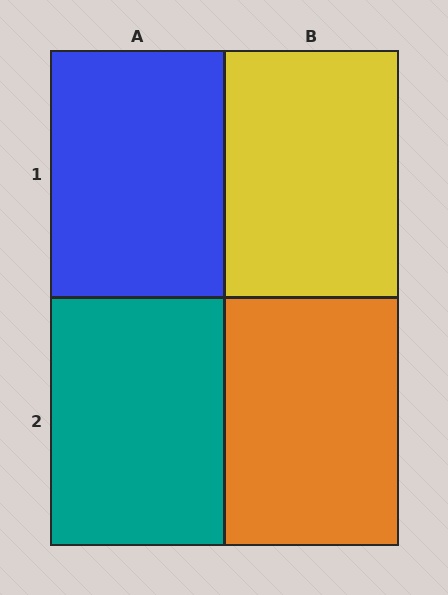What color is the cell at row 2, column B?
Orange.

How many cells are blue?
1 cell is blue.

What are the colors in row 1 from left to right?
Blue, yellow.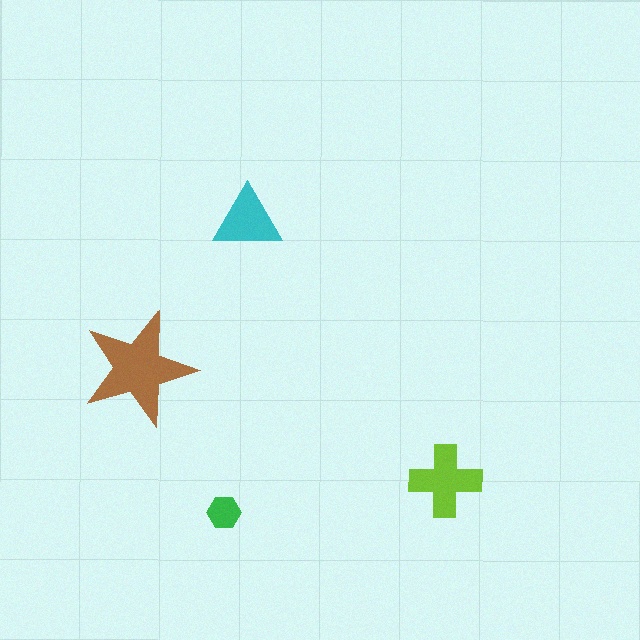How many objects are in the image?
There are 4 objects in the image.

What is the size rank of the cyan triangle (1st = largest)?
3rd.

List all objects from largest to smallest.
The brown star, the lime cross, the cyan triangle, the green hexagon.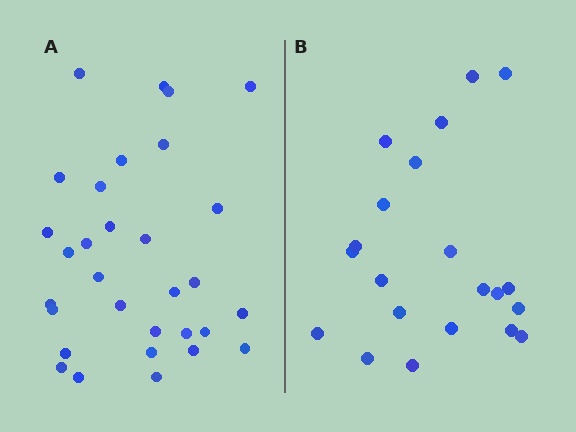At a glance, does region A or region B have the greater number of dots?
Region A (the left region) has more dots.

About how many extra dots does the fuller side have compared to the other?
Region A has roughly 10 or so more dots than region B.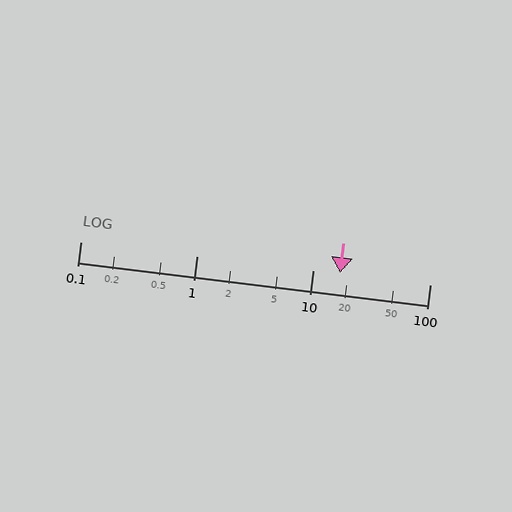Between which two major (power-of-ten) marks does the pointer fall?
The pointer is between 10 and 100.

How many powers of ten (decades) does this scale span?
The scale spans 3 decades, from 0.1 to 100.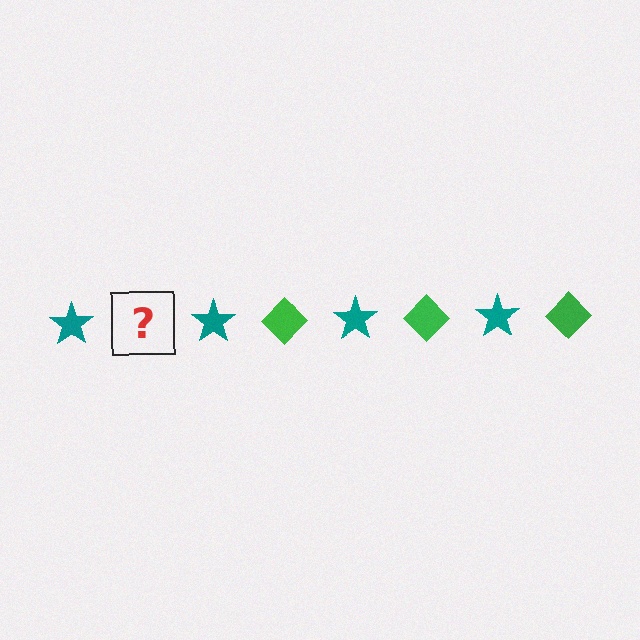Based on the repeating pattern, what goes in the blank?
The blank should be a green diamond.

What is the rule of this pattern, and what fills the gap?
The rule is that the pattern alternates between teal star and green diamond. The gap should be filled with a green diamond.